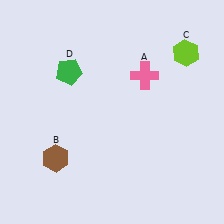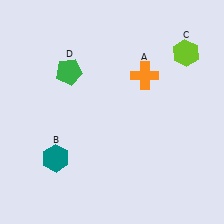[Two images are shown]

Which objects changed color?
A changed from pink to orange. B changed from brown to teal.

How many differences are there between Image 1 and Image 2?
There are 2 differences between the two images.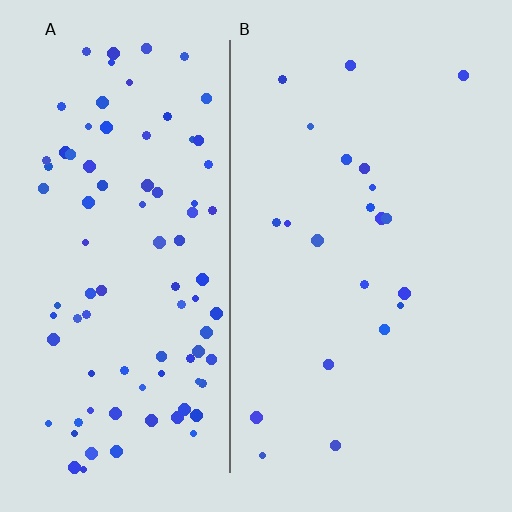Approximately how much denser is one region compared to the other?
Approximately 4.3× — region A over region B.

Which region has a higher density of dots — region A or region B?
A (the left).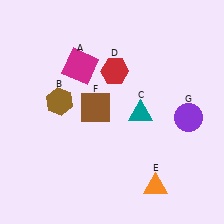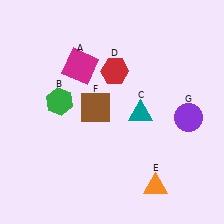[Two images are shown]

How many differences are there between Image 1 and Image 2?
There is 1 difference between the two images.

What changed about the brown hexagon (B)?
In Image 1, B is brown. In Image 2, it changed to green.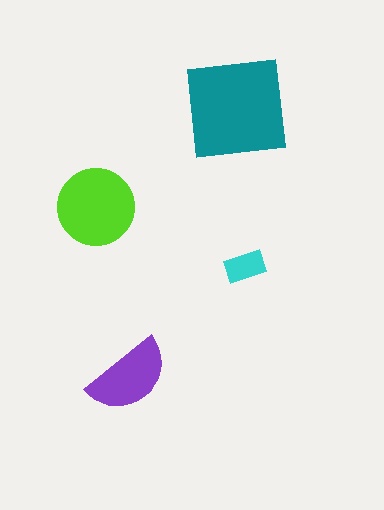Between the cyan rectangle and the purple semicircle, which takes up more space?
The purple semicircle.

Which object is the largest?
The teal square.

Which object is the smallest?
The cyan rectangle.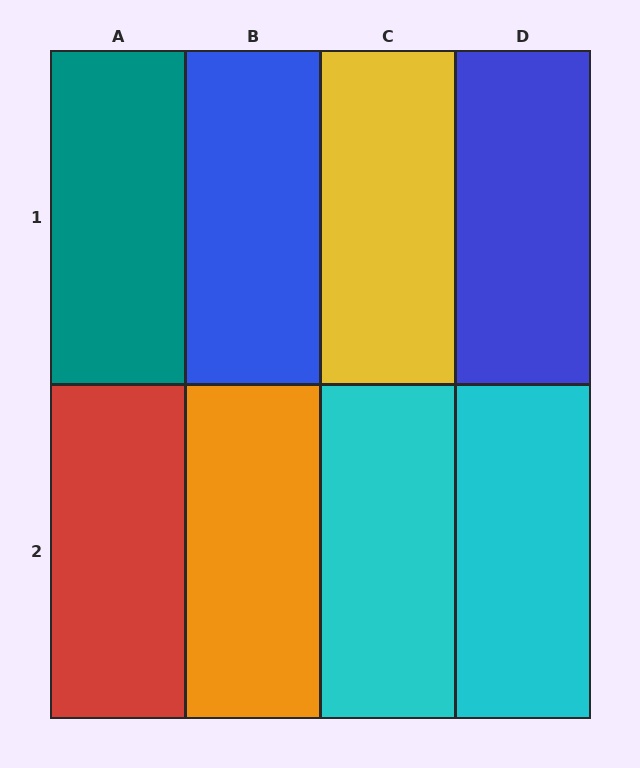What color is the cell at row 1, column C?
Yellow.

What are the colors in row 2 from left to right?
Red, orange, cyan, cyan.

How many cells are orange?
1 cell is orange.